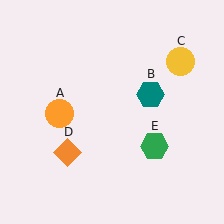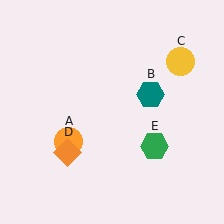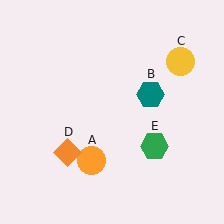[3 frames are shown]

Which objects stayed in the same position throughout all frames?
Teal hexagon (object B) and yellow circle (object C) and orange diamond (object D) and green hexagon (object E) remained stationary.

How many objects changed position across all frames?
1 object changed position: orange circle (object A).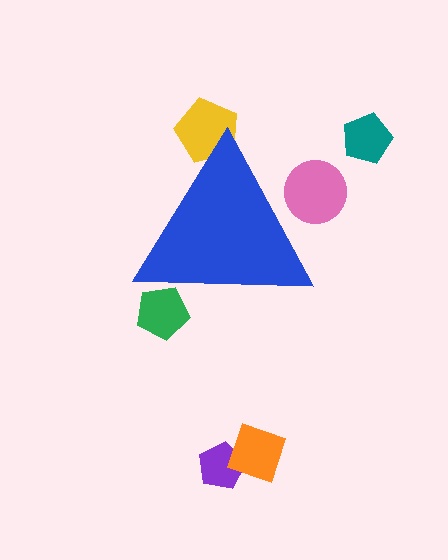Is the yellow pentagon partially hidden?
Yes, the yellow pentagon is partially hidden behind the blue triangle.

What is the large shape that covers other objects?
A blue triangle.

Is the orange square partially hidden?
No, the orange square is fully visible.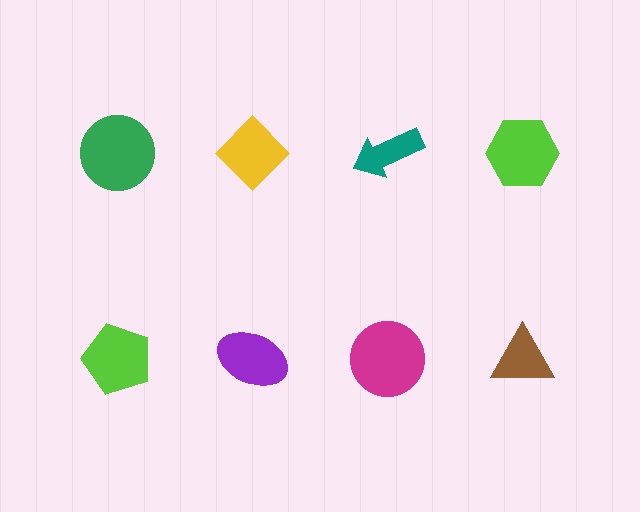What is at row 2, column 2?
A purple ellipse.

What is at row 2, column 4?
A brown triangle.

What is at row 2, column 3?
A magenta circle.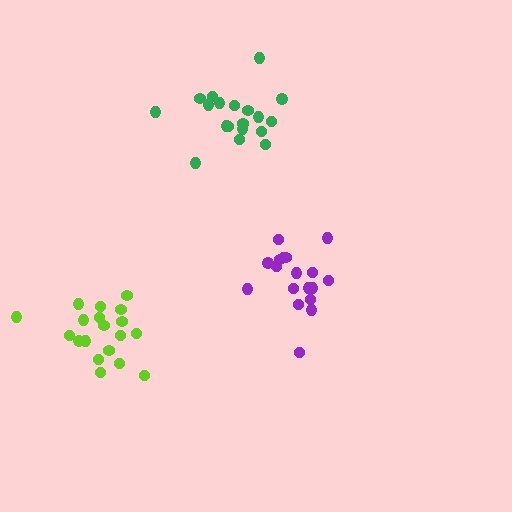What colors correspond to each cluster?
The clusters are colored: purple, green, lime.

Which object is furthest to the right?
The purple cluster is rightmost.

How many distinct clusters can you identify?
There are 3 distinct clusters.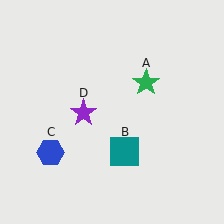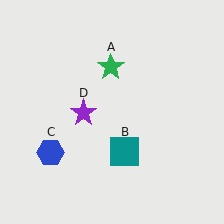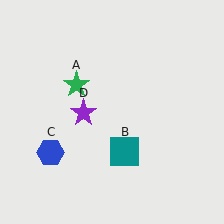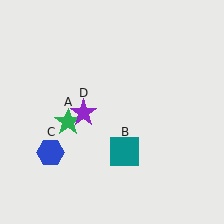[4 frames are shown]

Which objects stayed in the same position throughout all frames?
Teal square (object B) and blue hexagon (object C) and purple star (object D) remained stationary.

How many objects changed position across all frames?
1 object changed position: green star (object A).